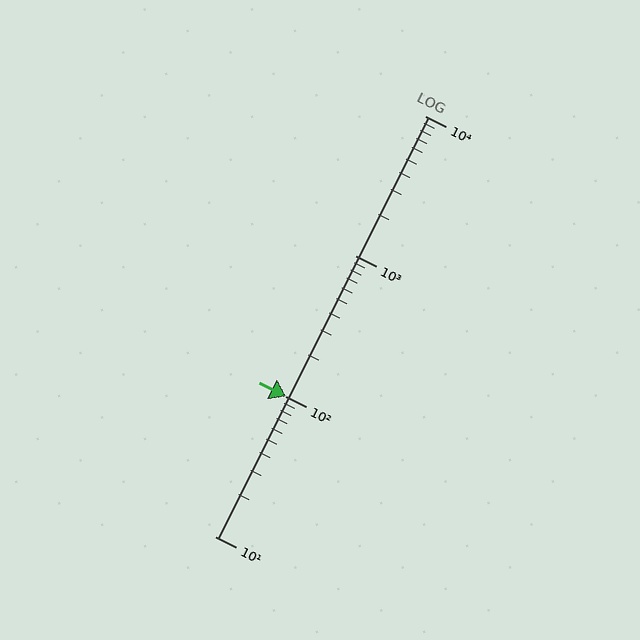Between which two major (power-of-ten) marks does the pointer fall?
The pointer is between 100 and 1000.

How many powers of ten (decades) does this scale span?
The scale spans 3 decades, from 10 to 10000.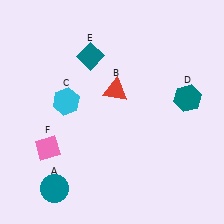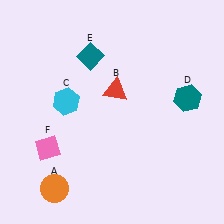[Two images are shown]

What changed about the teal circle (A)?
In Image 1, A is teal. In Image 2, it changed to orange.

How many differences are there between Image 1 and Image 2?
There is 1 difference between the two images.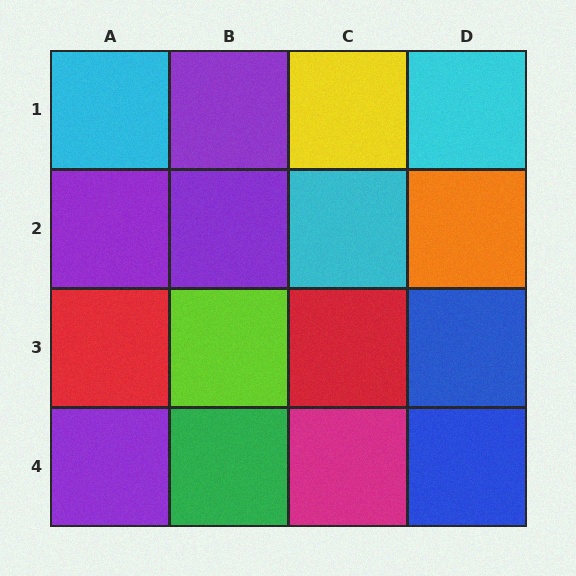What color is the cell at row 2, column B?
Purple.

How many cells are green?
1 cell is green.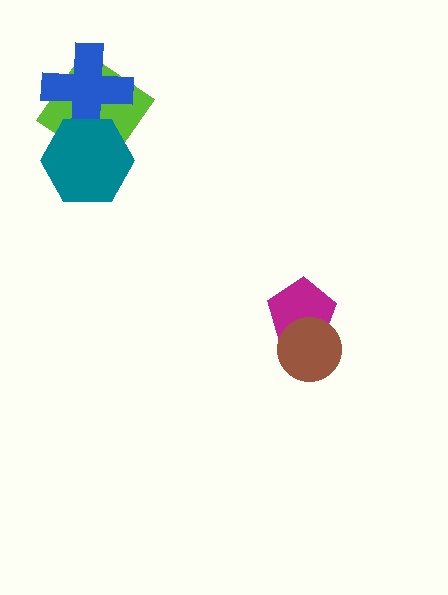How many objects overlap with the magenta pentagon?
1 object overlaps with the magenta pentagon.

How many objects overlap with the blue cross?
2 objects overlap with the blue cross.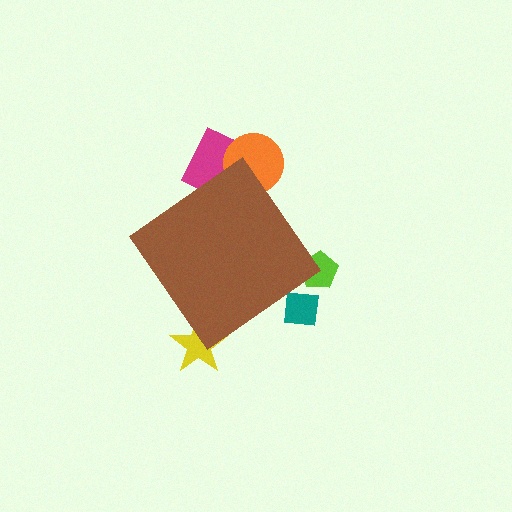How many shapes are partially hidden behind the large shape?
5 shapes are partially hidden.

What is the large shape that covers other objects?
A brown diamond.